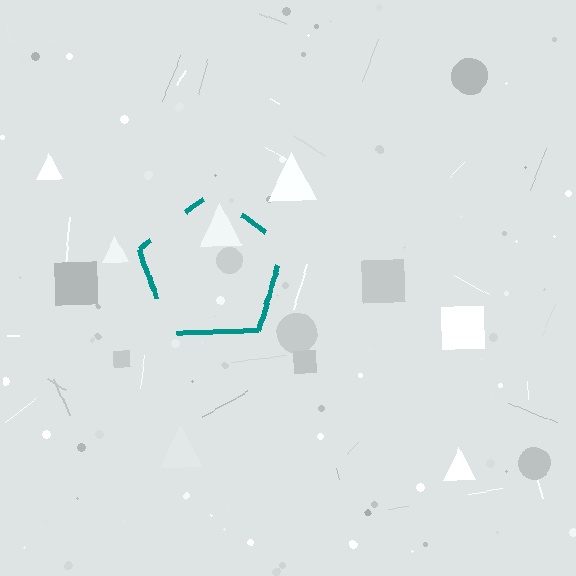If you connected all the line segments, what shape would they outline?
They would outline a pentagon.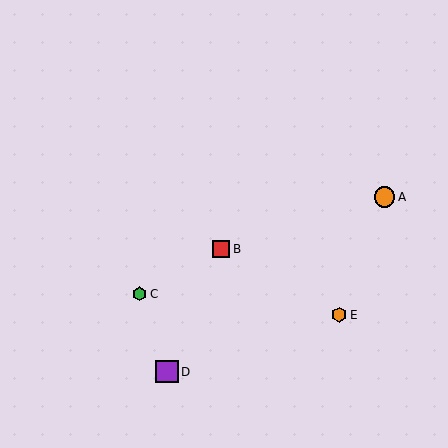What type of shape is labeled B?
Shape B is a red square.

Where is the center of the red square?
The center of the red square is at (221, 249).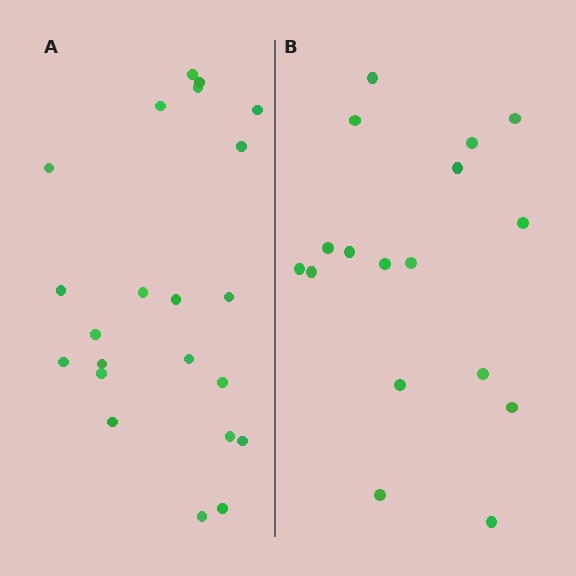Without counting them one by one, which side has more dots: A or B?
Region A (the left region) has more dots.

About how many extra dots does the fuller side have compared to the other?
Region A has about 5 more dots than region B.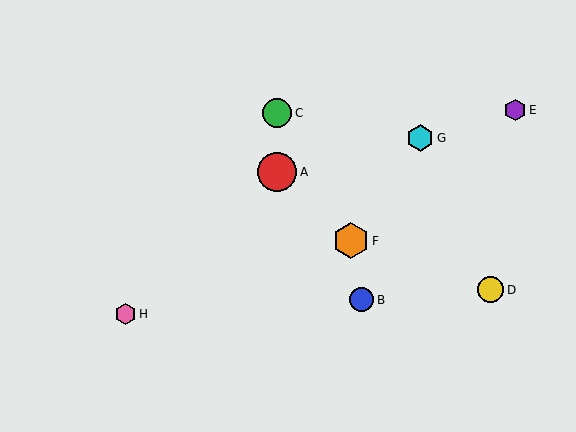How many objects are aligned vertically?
2 objects (A, C) are aligned vertically.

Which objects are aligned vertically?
Objects A, C are aligned vertically.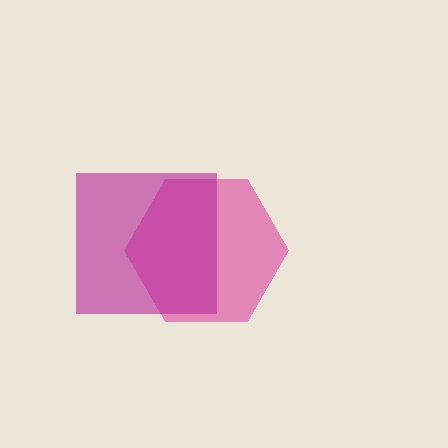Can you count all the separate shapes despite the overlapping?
Yes, there are 2 separate shapes.